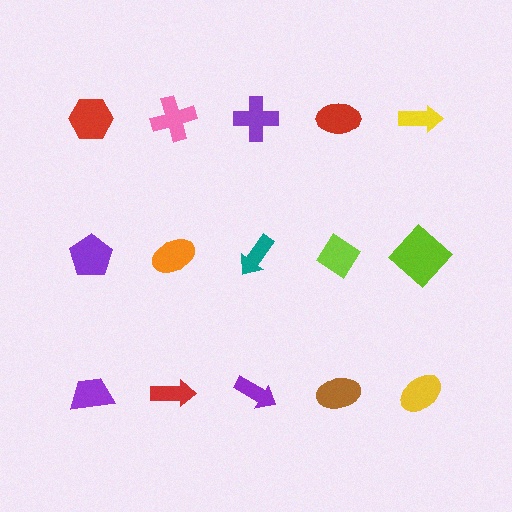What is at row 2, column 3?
A teal arrow.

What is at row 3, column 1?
A purple trapezoid.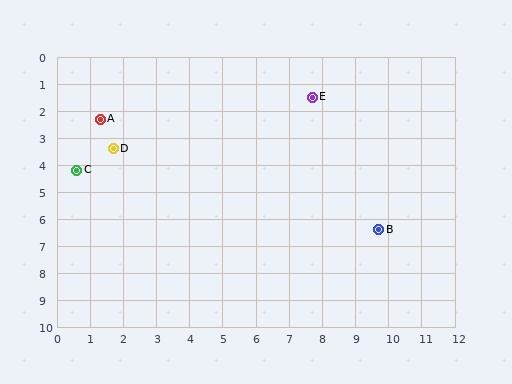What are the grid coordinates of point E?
Point E is at approximately (7.7, 1.5).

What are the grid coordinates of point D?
Point D is at approximately (1.7, 3.4).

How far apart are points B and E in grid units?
Points B and E are about 5.3 grid units apart.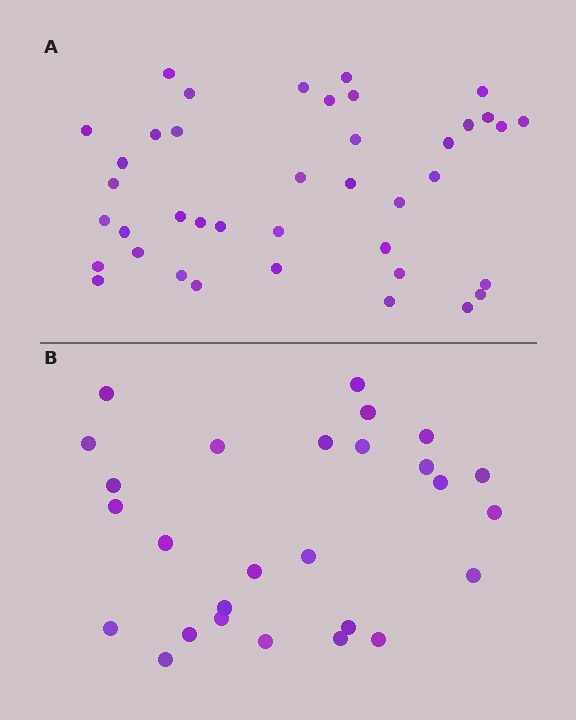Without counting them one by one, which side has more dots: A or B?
Region A (the top region) has more dots.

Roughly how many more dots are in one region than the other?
Region A has approximately 15 more dots than region B.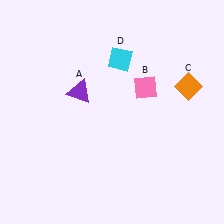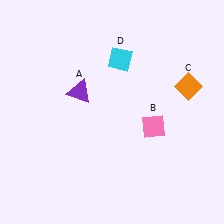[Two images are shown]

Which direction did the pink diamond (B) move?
The pink diamond (B) moved down.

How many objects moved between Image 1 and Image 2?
1 object moved between the two images.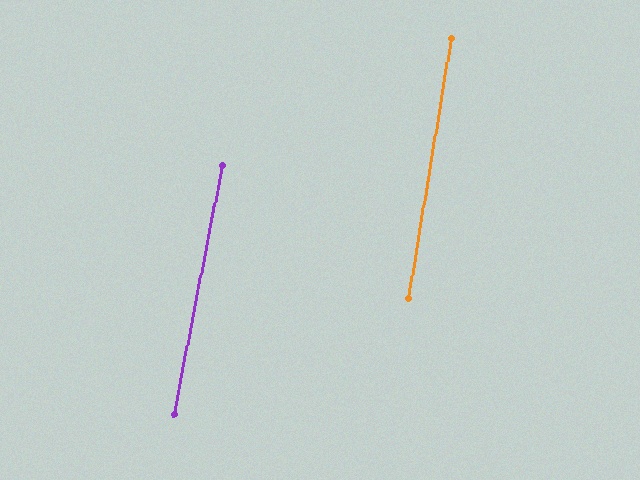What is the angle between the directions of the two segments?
Approximately 2 degrees.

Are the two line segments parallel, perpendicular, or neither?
Parallel — their directions differ by only 1.7°.